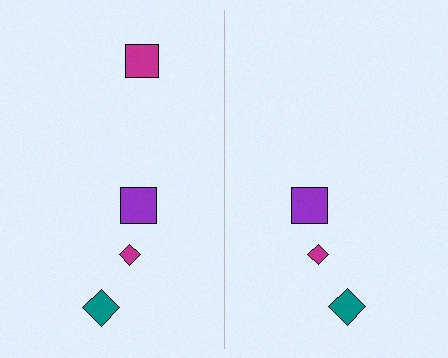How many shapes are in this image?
There are 7 shapes in this image.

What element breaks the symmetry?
A magenta square is missing from the right side.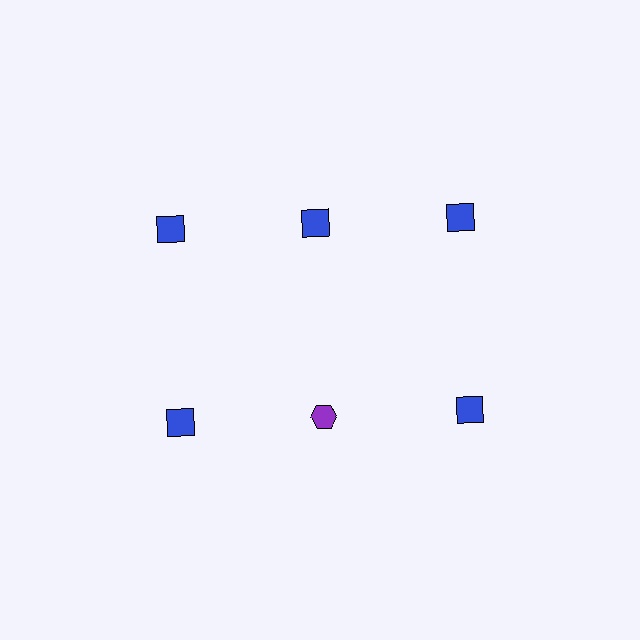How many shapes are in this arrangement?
There are 6 shapes arranged in a grid pattern.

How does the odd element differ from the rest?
It differs in both color (purple instead of blue) and shape (hexagon instead of square).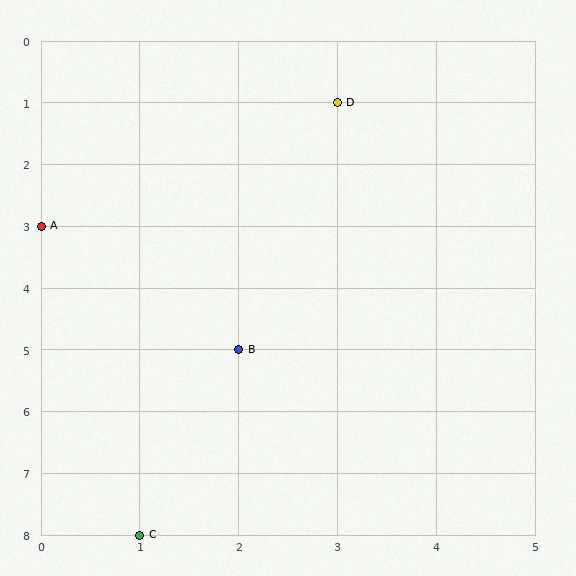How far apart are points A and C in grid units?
Points A and C are 1 column and 5 rows apart (about 5.1 grid units diagonally).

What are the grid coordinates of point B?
Point B is at grid coordinates (2, 5).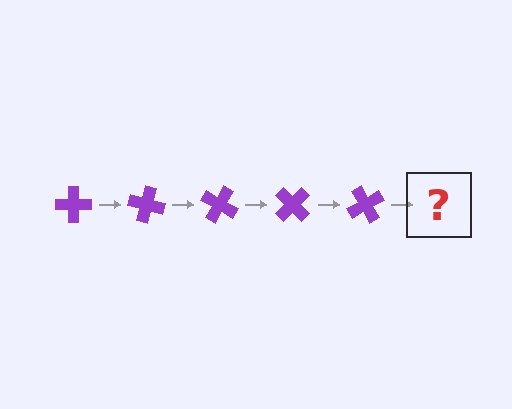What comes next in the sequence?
The next element should be a purple cross rotated 75 degrees.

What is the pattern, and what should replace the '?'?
The pattern is that the cross rotates 15 degrees each step. The '?' should be a purple cross rotated 75 degrees.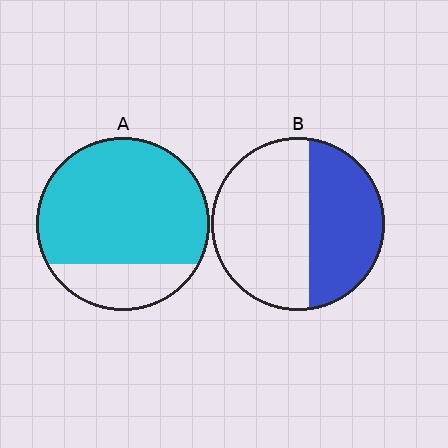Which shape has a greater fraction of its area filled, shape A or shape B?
Shape A.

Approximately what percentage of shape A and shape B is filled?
A is approximately 80% and B is approximately 40%.